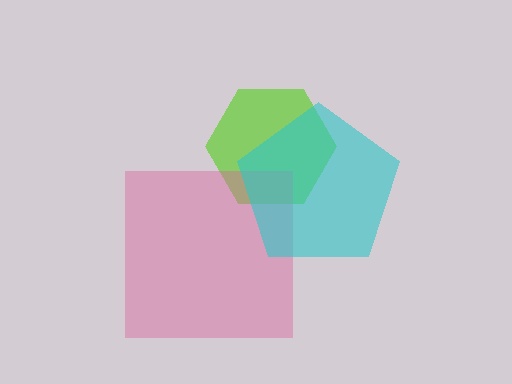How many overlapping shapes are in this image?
There are 3 overlapping shapes in the image.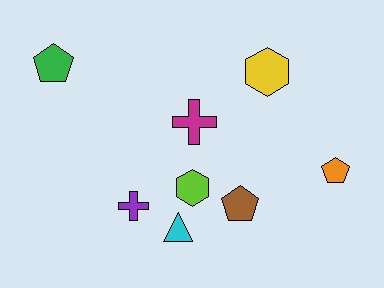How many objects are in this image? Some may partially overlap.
There are 8 objects.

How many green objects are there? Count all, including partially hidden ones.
There is 1 green object.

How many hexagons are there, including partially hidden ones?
There are 2 hexagons.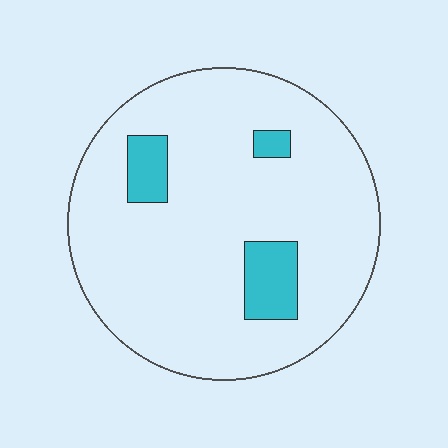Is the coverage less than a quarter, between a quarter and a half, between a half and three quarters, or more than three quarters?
Less than a quarter.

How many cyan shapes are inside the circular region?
3.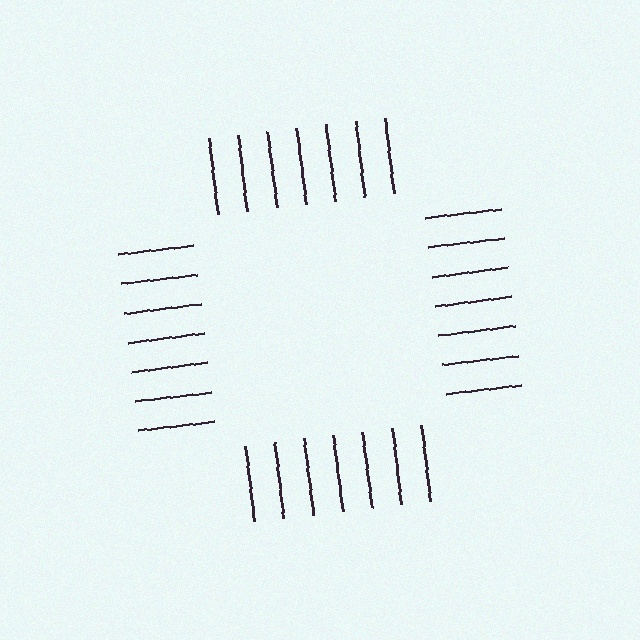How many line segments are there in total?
28 — 7 along each of the 4 edges.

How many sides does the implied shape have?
4 sides — the line-ends trace a square.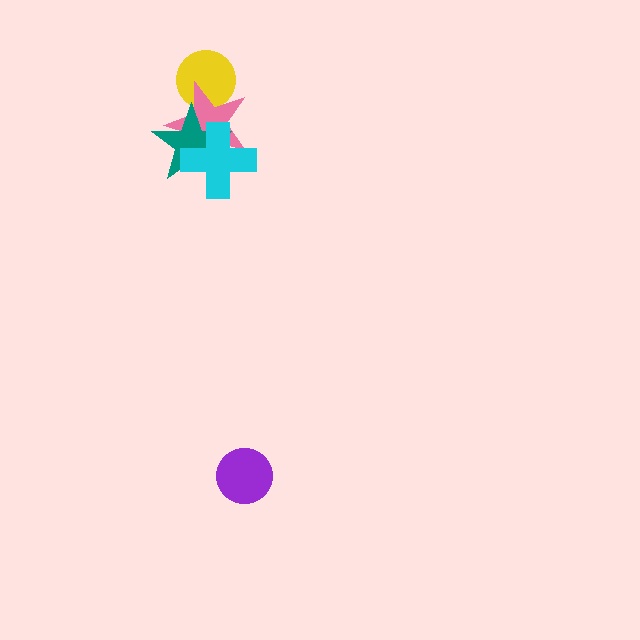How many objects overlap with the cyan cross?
2 objects overlap with the cyan cross.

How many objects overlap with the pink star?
3 objects overlap with the pink star.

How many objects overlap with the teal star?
2 objects overlap with the teal star.